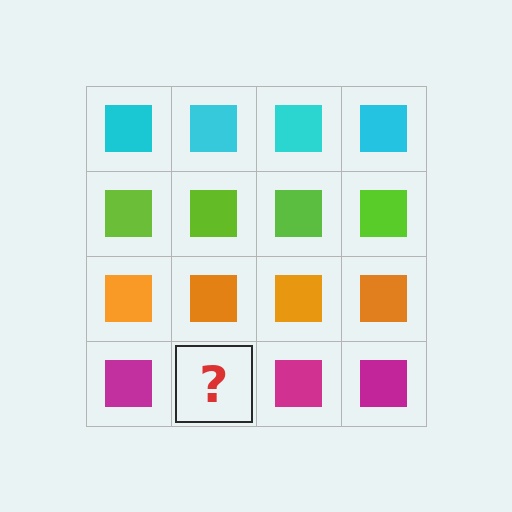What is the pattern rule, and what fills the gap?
The rule is that each row has a consistent color. The gap should be filled with a magenta square.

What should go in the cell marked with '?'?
The missing cell should contain a magenta square.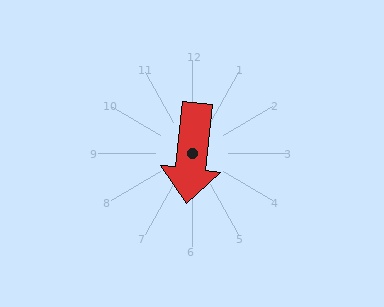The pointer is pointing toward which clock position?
Roughly 6 o'clock.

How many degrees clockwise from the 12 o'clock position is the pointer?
Approximately 186 degrees.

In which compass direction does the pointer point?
South.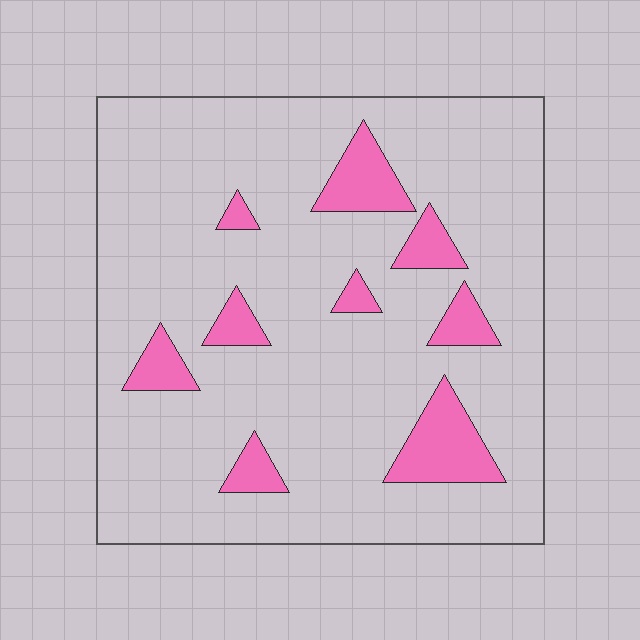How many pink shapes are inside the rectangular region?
9.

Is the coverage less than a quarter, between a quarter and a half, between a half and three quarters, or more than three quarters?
Less than a quarter.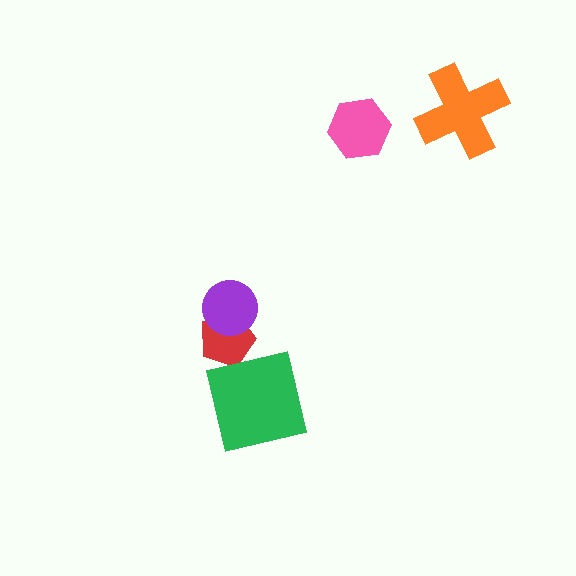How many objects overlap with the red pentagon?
1 object overlaps with the red pentagon.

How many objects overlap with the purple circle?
1 object overlaps with the purple circle.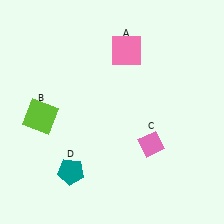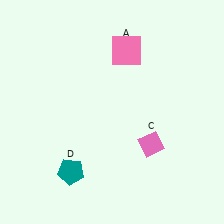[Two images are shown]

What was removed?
The lime square (B) was removed in Image 2.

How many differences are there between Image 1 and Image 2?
There is 1 difference between the two images.